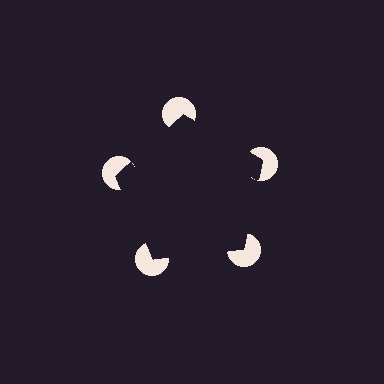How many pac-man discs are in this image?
There are 5 — one at each vertex of the illusory pentagon.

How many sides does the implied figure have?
5 sides.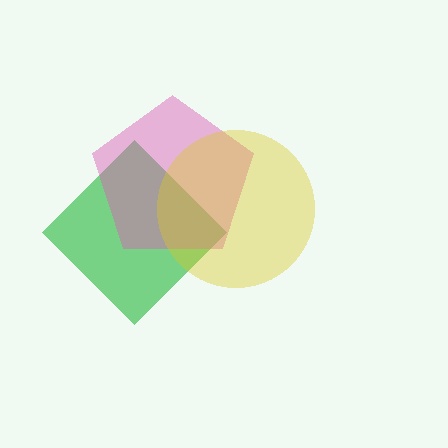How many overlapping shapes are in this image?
There are 3 overlapping shapes in the image.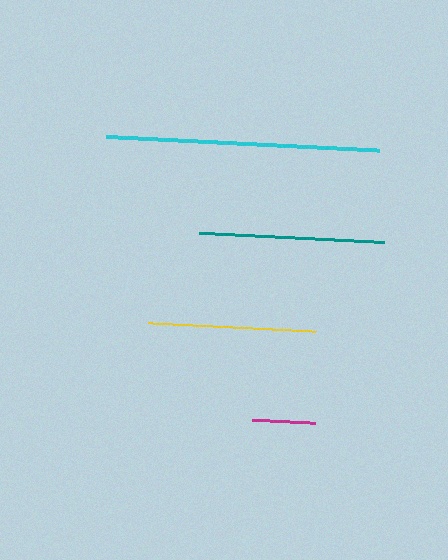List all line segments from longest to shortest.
From longest to shortest: cyan, teal, yellow, magenta.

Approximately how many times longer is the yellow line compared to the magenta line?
The yellow line is approximately 2.7 times the length of the magenta line.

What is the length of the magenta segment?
The magenta segment is approximately 62 pixels long.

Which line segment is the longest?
The cyan line is the longest at approximately 273 pixels.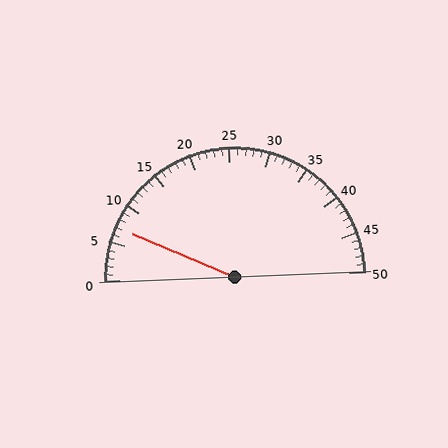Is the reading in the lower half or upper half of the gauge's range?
The reading is in the lower half of the range (0 to 50).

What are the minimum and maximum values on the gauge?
The gauge ranges from 0 to 50.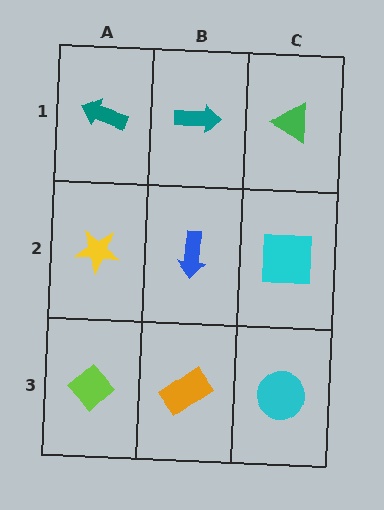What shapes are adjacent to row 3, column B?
A blue arrow (row 2, column B), a lime diamond (row 3, column A), a cyan circle (row 3, column C).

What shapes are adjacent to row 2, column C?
A green triangle (row 1, column C), a cyan circle (row 3, column C), a blue arrow (row 2, column B).